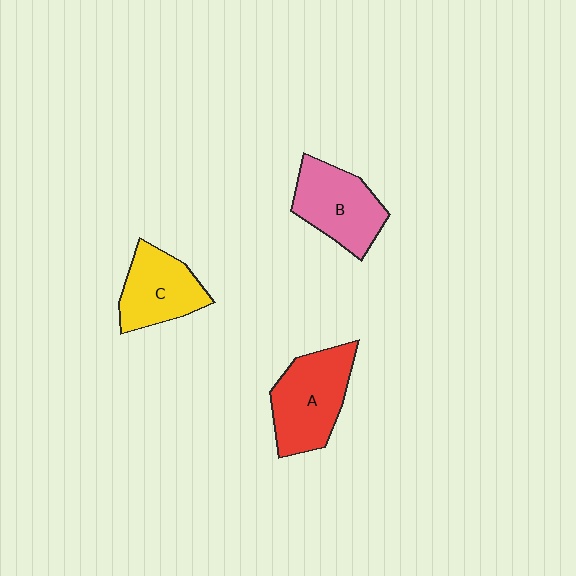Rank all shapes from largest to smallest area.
From largest to smallest: A (red), B (pink), C (yellow).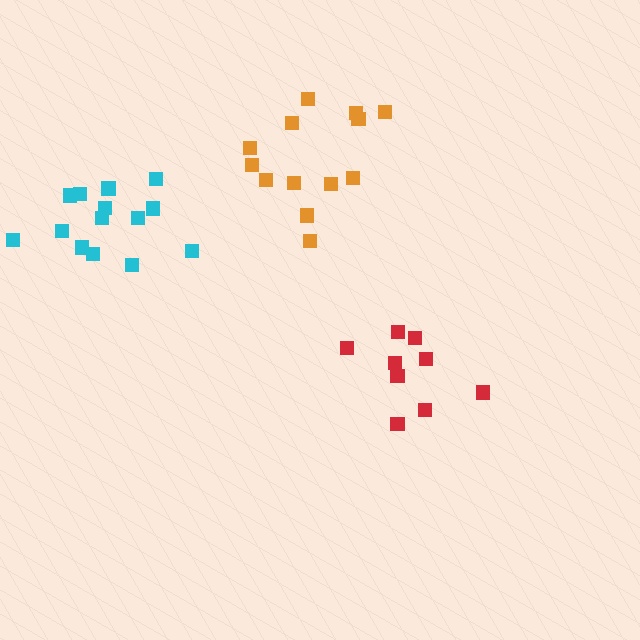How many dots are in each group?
Group 1: 14 dots, Group 2: 9 dots, Group 3: 13 dots (36 total).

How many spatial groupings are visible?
There are 3 spatial groupings.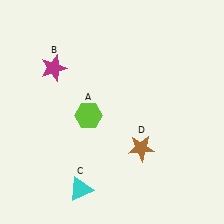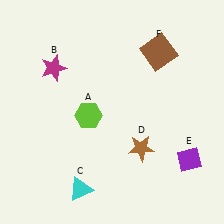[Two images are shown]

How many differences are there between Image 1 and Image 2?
There are 2 differences between the two images.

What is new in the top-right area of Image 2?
A brown square (F) was added in the top-right area of Image 2.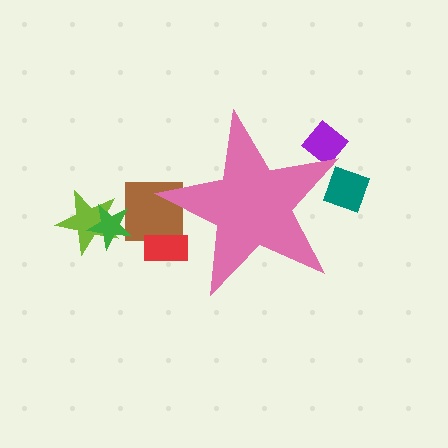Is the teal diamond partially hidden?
Yes, the teal diamond is partially hidden behind the pink star.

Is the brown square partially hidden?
Yes, the brown square is partially hidden behind the pink star.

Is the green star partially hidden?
No, the green star is fully visible.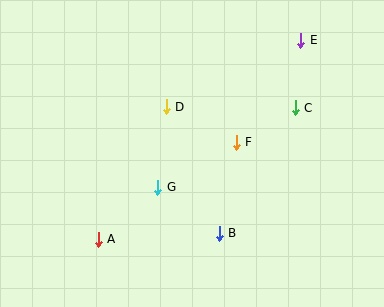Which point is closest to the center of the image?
Point F at (236, 142) is closest to the center.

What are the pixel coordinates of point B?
Point B is at (219, 233).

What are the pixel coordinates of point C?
Point C is at (295, 108).